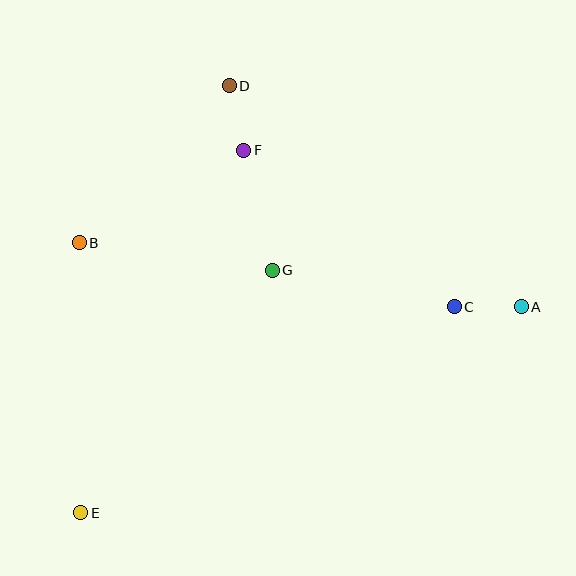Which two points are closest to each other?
Points D and F are closest to each other.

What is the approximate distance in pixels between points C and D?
The distance between C and D is approximately 315 pixels.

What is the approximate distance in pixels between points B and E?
The distance between B and E is approximately 270 pixels.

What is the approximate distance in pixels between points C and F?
The distance between C and F is approximately 262 pixels.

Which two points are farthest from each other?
Points A and E are farthest from each other.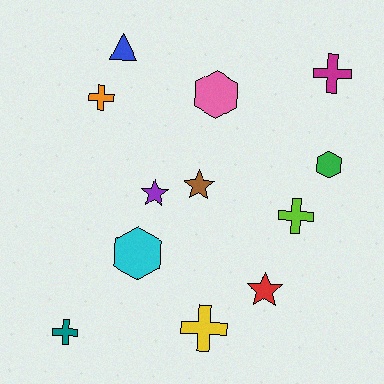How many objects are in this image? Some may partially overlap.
There are 12 objects.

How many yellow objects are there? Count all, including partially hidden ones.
There is 1 yellow object.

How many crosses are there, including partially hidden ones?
There are 5 crosses.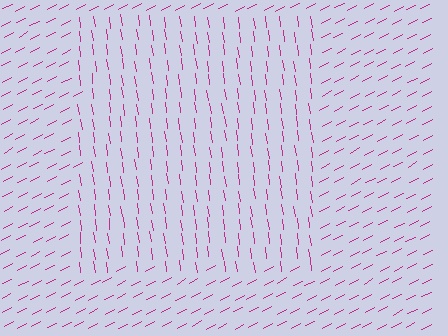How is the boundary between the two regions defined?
The boundary is defined purely by a change in line orientation (approximately 70 degrees difference). All lines are the same color and thickness.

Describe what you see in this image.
The image is filled with small magenta line segments. A rectangle region in the image has lines oriented differently from the surrounding lines, creating a visible texture boundary.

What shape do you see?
I see a rectangle.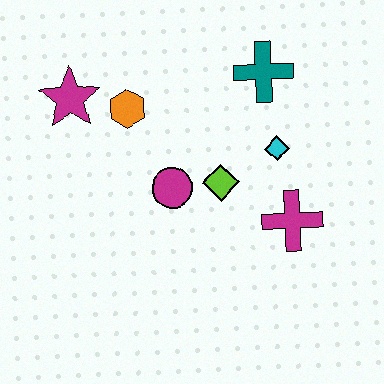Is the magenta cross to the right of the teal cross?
Yes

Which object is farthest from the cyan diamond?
The magenta star is farthest from the cyan diamond.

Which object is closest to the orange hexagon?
The magenta star is closest to the orange hexagon.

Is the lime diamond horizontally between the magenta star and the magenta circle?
No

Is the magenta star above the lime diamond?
Yes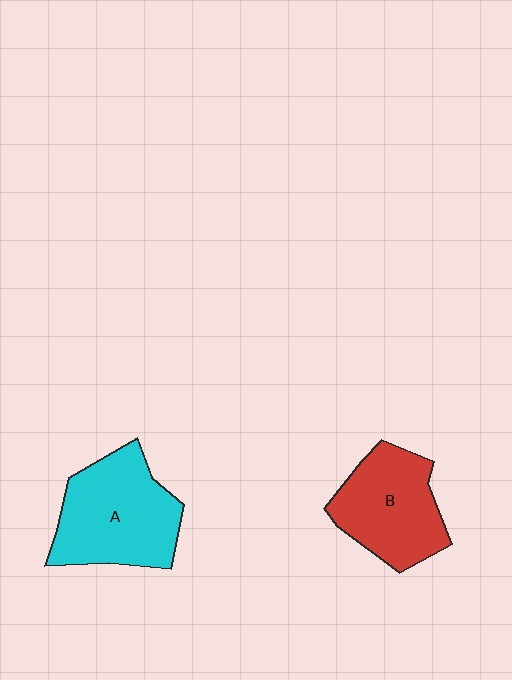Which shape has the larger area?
Shape A (cyan).